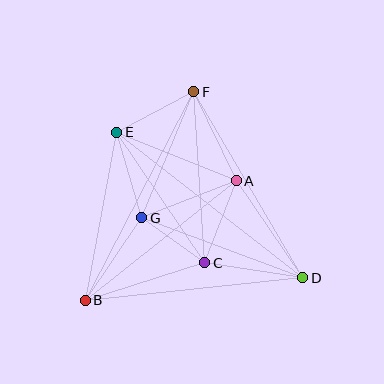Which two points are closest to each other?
Points C and G are closest to each other.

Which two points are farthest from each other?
Points D and E are farthest from each other.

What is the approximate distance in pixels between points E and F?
The distance between E and F is approximately 87 pixels.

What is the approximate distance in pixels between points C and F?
The distance between C and F is approximately 171 pixels.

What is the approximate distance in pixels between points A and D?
The distance between A and D is approximately 117 pixels.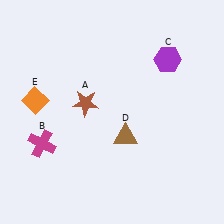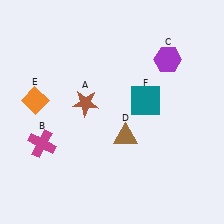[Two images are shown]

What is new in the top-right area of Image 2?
A teal square (F) was added in the top-right area of Image 2.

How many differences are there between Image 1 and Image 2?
There is 1 difference between the two images.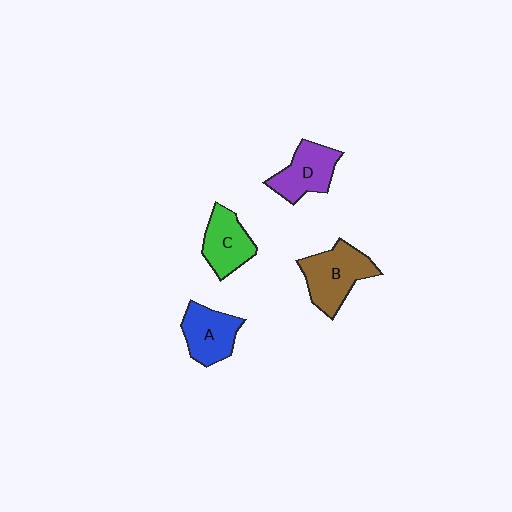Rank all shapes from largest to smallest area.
From largest to smallest: B (brown), D (purple), A (blue), C (green).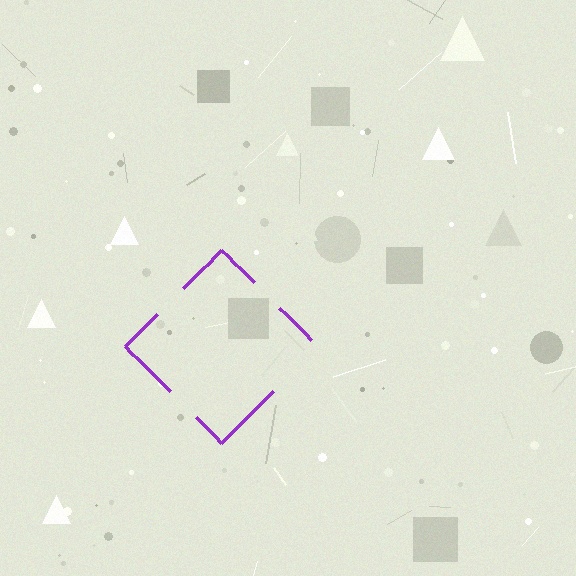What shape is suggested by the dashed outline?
The dashed outline suggests a diamond.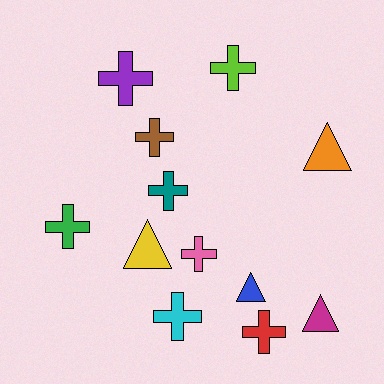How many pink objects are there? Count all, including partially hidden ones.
There is 1 pink object.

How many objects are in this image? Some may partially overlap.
There are 12 objects.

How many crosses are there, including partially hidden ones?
There are 8 crosses.